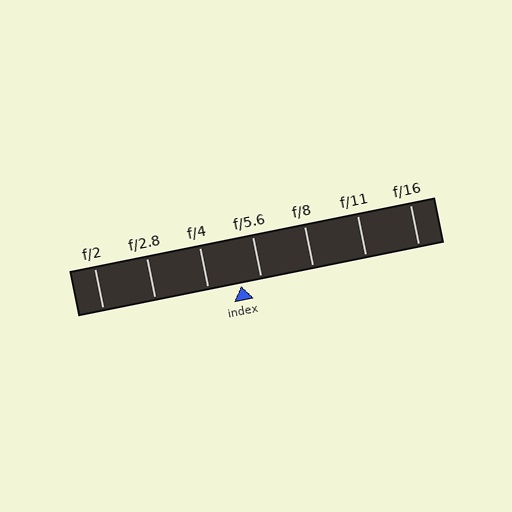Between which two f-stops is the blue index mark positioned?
The index mark is between f/4 and f/5.6.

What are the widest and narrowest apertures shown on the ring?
The widest aperture shown is f/2 and the narrowest is f/16.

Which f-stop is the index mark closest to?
The index mark is closest to f/5.6.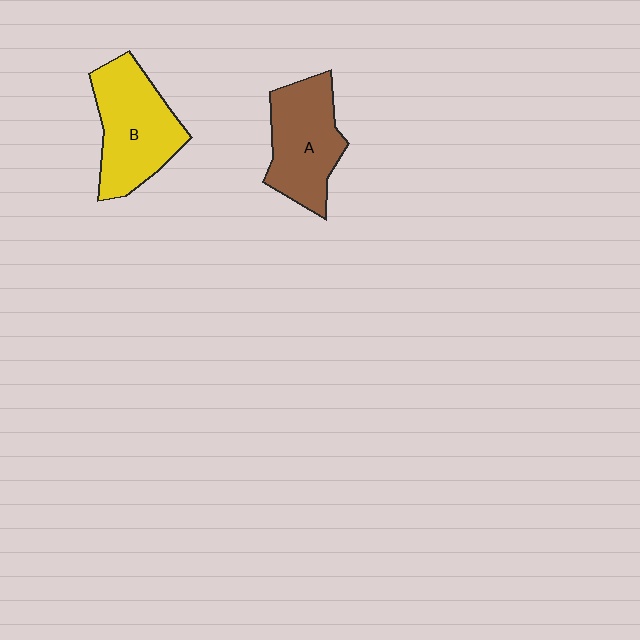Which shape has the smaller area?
Shape A (brown).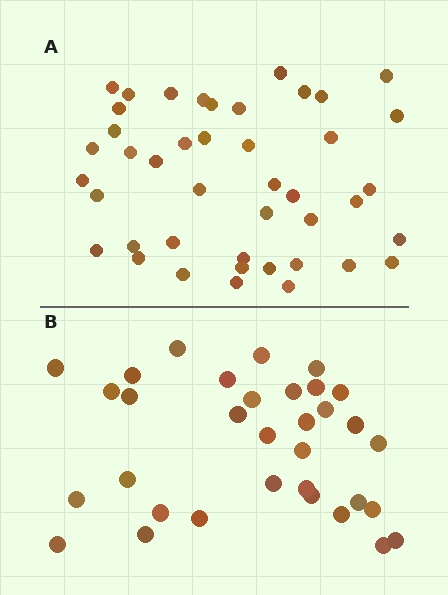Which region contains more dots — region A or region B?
Region A (the top region) has more dots.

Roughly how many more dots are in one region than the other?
Region A has roughly 10 or so more dots than region B.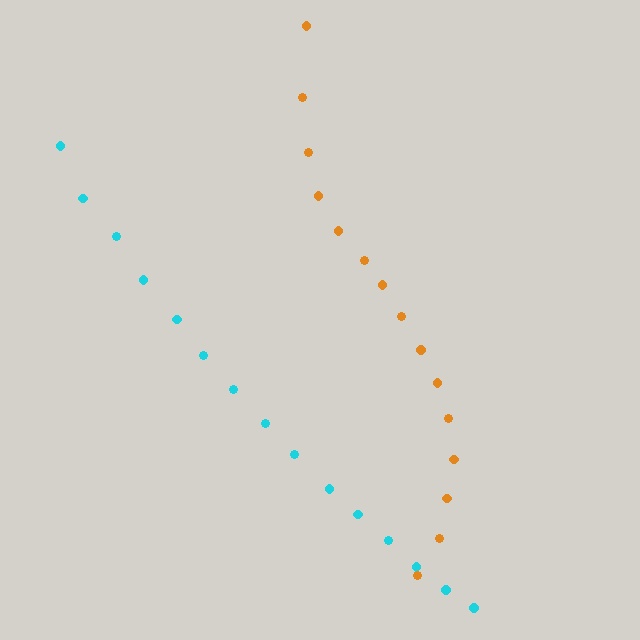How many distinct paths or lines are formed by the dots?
There are 2 distinct paths.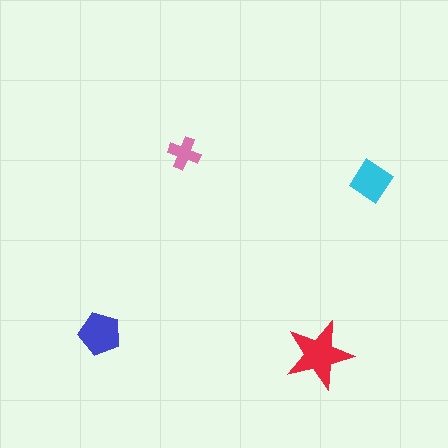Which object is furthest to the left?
The blue pentagon is leftmost.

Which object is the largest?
The red star.